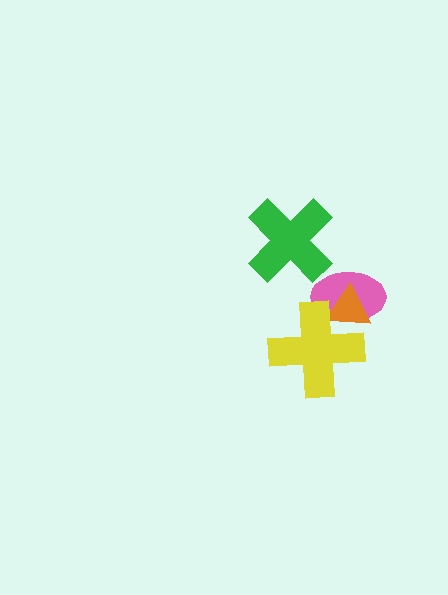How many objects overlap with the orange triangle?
2 objects overlap with the orange triangle.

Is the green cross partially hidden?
No, no other shape covers it.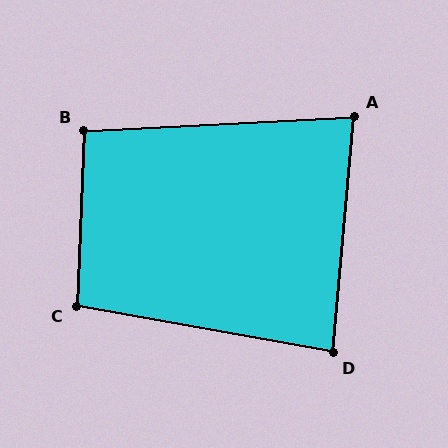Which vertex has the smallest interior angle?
A, at approximately 82 degrees.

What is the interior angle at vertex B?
Approximately 95 degrees (obtuse).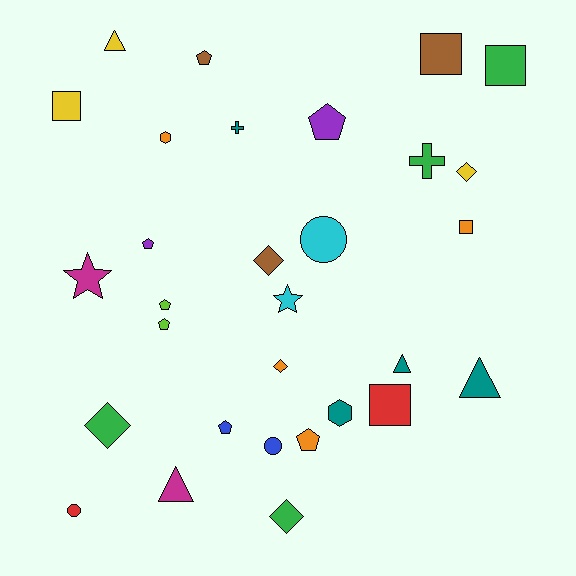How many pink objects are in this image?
There are no pink objects.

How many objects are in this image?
There are 30 objects.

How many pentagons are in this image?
There are 7 pentagons.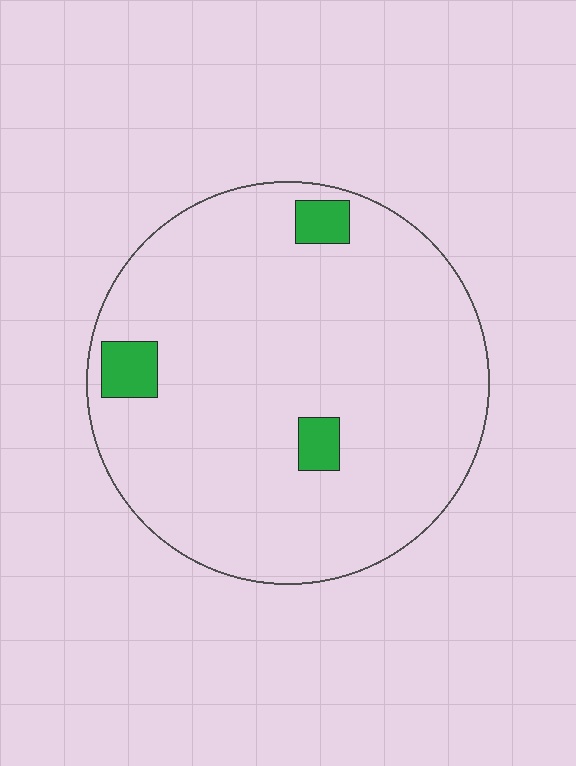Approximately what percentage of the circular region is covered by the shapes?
Approximately 5%.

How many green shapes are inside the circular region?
3.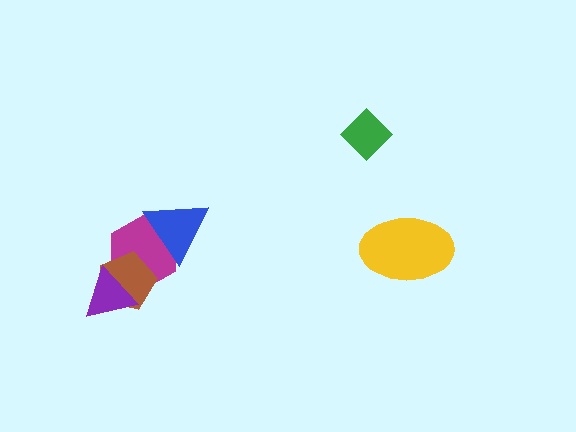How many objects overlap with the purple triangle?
2 objects overlap with the purple triangle.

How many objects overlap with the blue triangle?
1 object overlaps with the blue triangle.